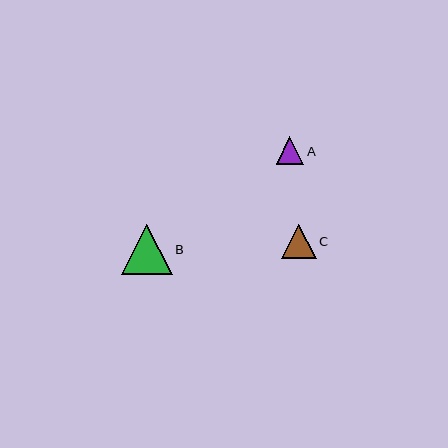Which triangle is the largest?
Triangle B is the largest with a size of approximately 51 pixels.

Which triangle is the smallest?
Triangle A is the smallest with a size of approximately 27 pixels.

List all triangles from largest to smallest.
From largest to smallest: B, C, A.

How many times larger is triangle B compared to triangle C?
Triangle B is approximately 1.5 times the size of triangle C.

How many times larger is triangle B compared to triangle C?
Triangle B is approximately 1.5 times the size of triangle C.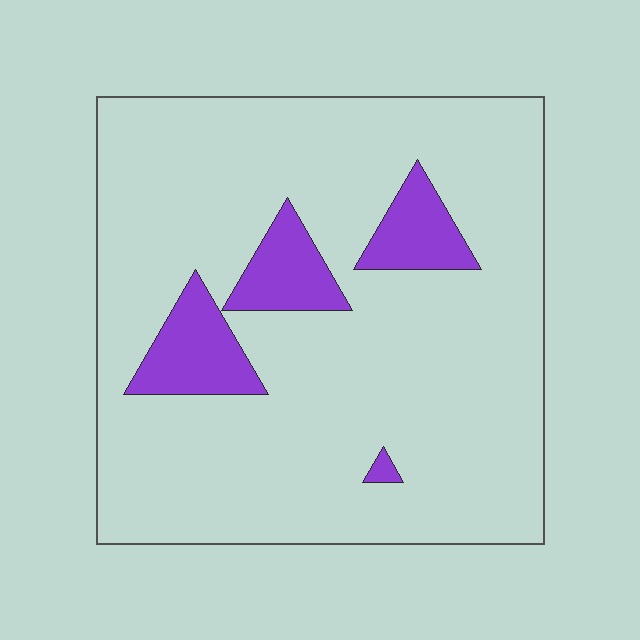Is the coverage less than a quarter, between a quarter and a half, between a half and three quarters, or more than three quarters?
Less than a quarter.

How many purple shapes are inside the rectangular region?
4.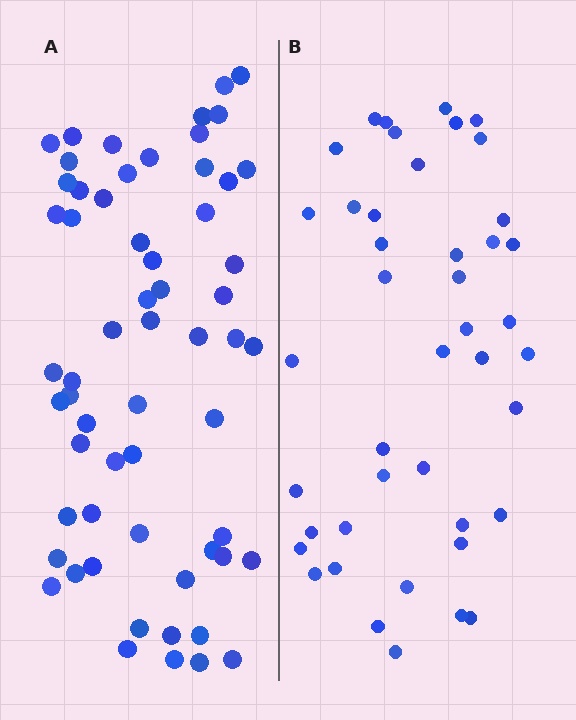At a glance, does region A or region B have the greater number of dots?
Region A (the left region) has more dots.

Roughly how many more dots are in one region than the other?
Region A has approximately 15 more dots than region B.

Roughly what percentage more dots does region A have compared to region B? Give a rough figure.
About 40% more.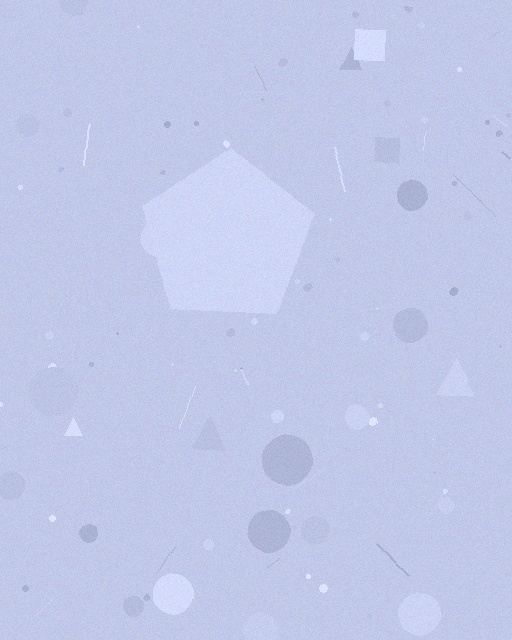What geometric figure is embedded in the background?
A pentagon is embedded in the background.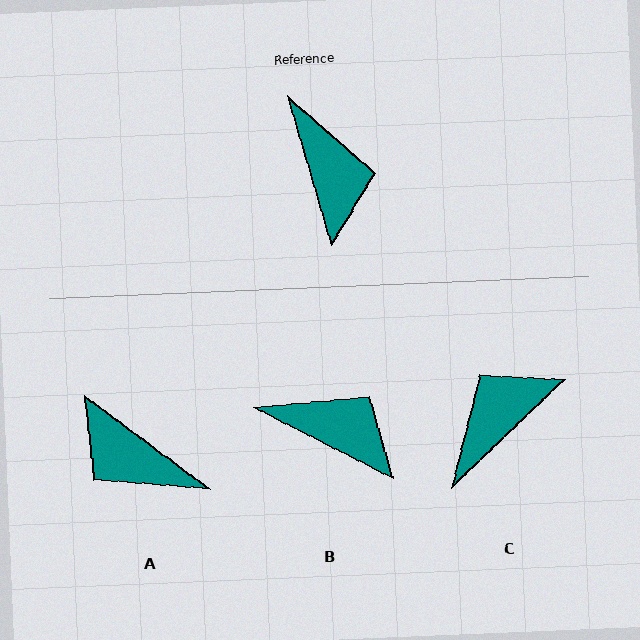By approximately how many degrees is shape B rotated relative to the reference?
Approximately 47 degrees counter-clockwise.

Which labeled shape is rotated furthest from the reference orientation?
A, about 143 degrees away.